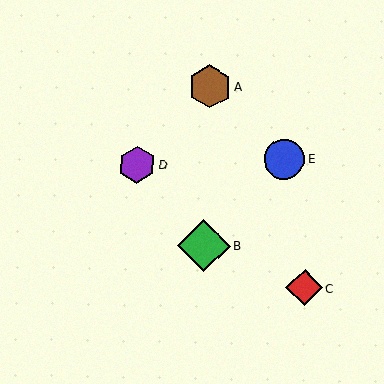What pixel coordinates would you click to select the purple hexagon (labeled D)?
Click at (137, 165) to select the purple hexagon D.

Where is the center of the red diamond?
The center of the red diamond is at (304, 288).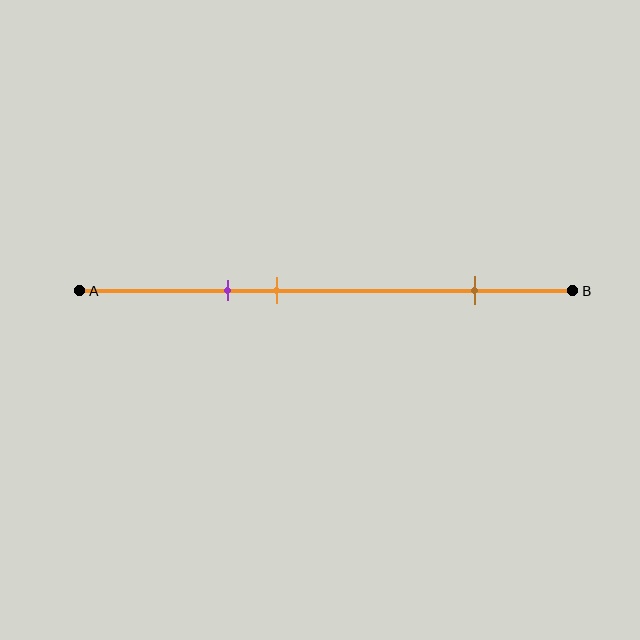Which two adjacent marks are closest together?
The purple and orange marks are the closest adjacent pair.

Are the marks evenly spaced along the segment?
No, the marks are not evenly spaced.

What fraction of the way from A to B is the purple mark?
The purple mark is approximately 30% (0.3) of the way from A to B.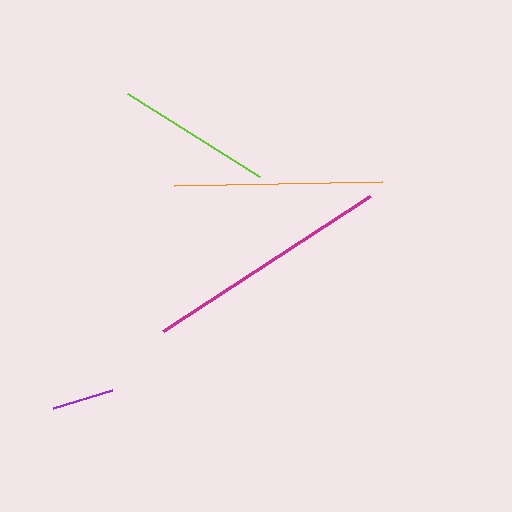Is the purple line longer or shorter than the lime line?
The lime line is longer than the purple line.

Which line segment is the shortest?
The purple line is the shortest at approximately 62 pixels.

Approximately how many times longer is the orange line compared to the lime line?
The orange line is approximately 1.3 times the length of the lime line.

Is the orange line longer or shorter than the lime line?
The orange line is longer than the lime line.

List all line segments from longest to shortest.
From longest to shortest: magenta, orange, lime, purple.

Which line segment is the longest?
The magenta line is the longest at approximately 246 pixels.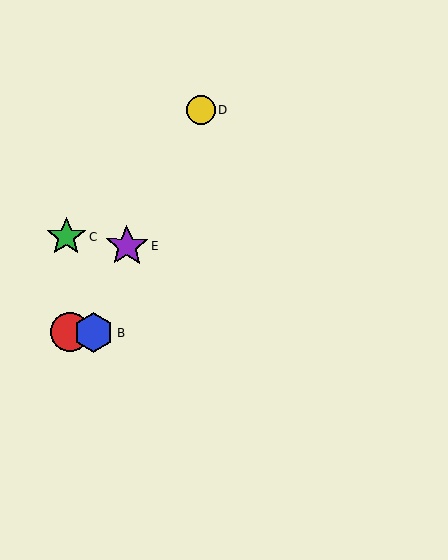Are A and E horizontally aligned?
No, A is at y≈333 and E is at y≈246.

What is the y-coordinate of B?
Object B is at y≈333.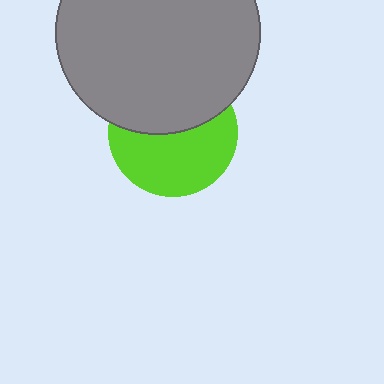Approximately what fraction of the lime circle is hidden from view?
Roughly 45% of the lime circle is hidden behind the gray circle.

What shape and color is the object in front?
The object in front is a gray circle.